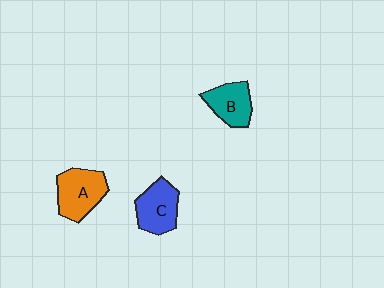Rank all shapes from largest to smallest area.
From largest to smallest: A (orange), C (blue), B (teal).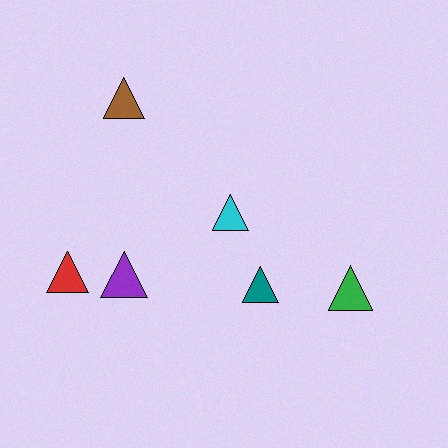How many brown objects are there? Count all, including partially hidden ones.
There is 1 brown object.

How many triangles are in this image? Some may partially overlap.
There are 6 triangles.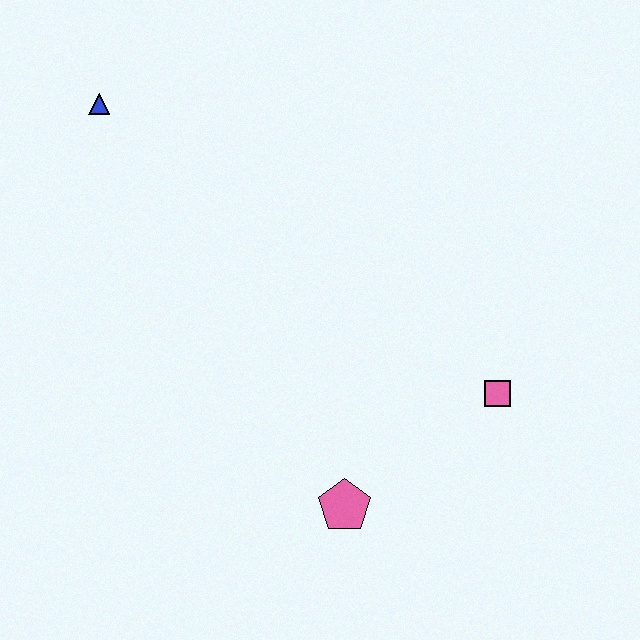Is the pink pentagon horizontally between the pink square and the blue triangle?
Yes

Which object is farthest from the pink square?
The blue triangle is farthest from the pink square.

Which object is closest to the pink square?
The pink pentagon is closest to the pink square.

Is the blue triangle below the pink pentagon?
No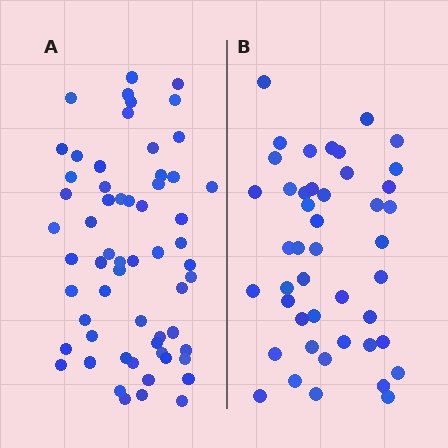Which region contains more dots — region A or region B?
Region A (the left region) has more dots.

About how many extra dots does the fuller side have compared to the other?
Region A has approximately 15 more dots than region B.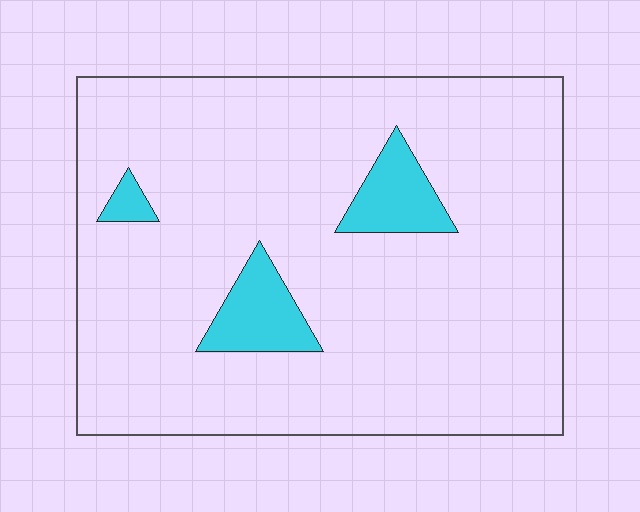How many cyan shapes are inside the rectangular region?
3.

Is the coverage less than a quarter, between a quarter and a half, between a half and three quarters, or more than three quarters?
Less than a quarter.